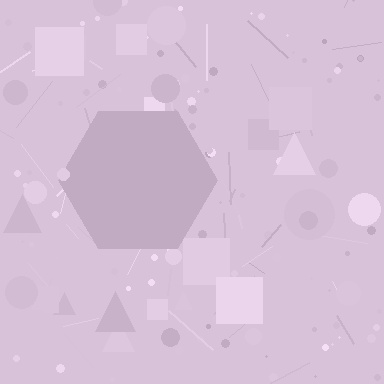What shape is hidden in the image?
A hexagon is hidden in the image.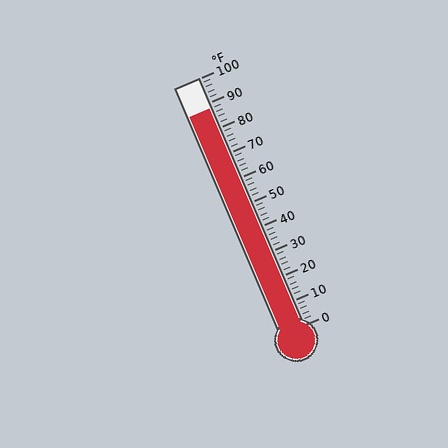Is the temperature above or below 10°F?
The temperature is above 10°F.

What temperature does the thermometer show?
The thermometer shows approximately 88°F.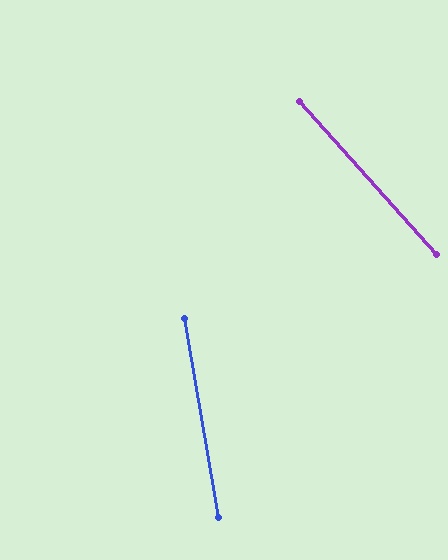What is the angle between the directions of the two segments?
Approximately 32 degrees.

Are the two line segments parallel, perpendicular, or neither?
Neither parallel nor perpendicular — they differ by about 32°.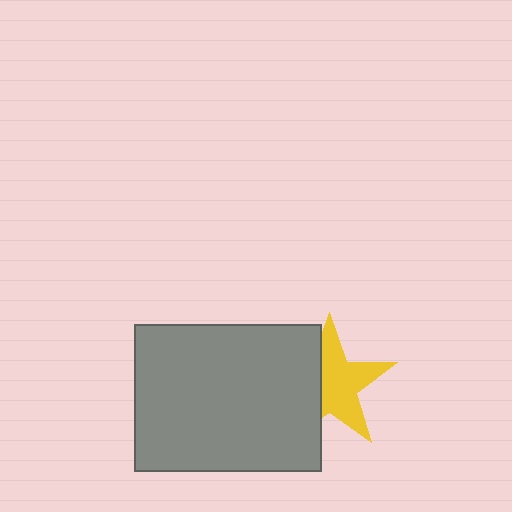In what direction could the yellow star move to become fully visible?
The yellow star could move right. That would shift it out from behind the gray rectangle entirely.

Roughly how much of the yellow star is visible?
About half of it is visible (roughly 62%).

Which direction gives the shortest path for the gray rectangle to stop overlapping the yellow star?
Moving left gives the shortest separation.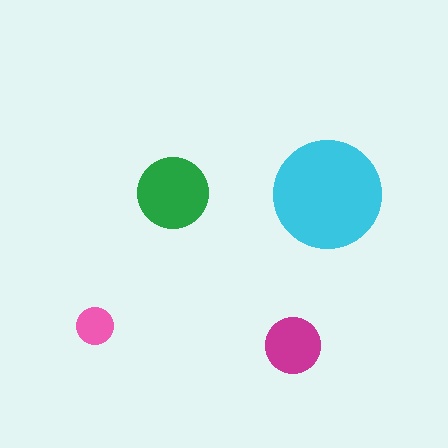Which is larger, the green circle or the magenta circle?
The green one.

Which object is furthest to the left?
The pink circle is leftmost.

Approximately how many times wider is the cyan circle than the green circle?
About 1.5 times wider.